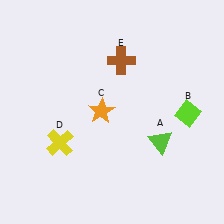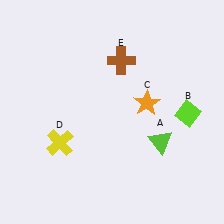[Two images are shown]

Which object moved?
The orange star (C) moved right.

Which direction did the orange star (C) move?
The orange star (C) moved right.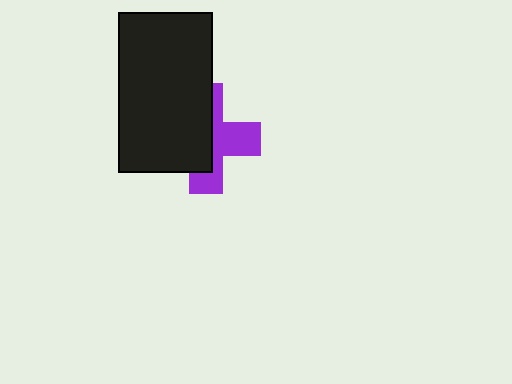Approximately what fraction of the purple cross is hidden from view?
Roughly 55% of the purple cross is hidden behind the black rectangle.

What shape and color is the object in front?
The object in front is a black rectangle.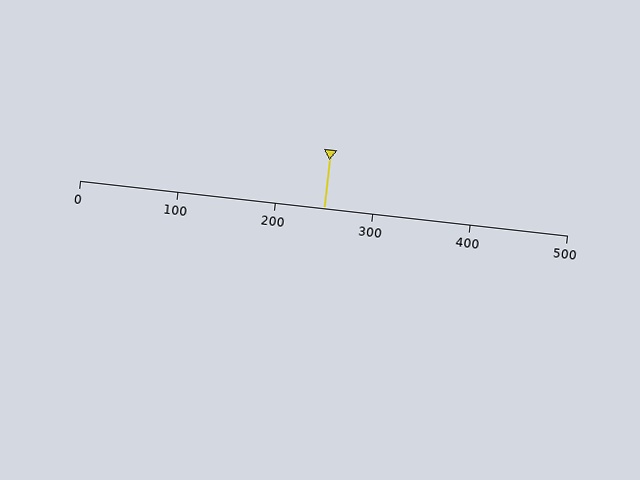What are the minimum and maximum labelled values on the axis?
The axis runs from 0 to 500.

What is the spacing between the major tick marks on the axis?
The major ticks are spaced 100 apart.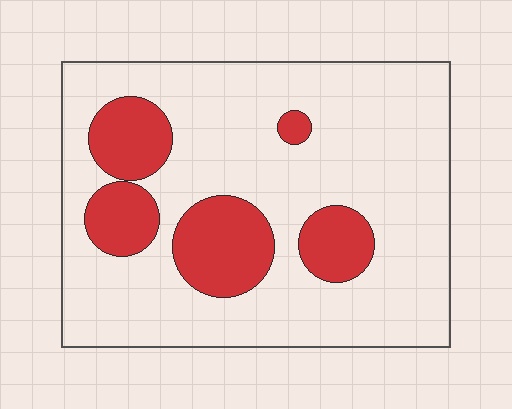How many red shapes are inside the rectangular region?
5.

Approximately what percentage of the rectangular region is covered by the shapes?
Approximately 20%.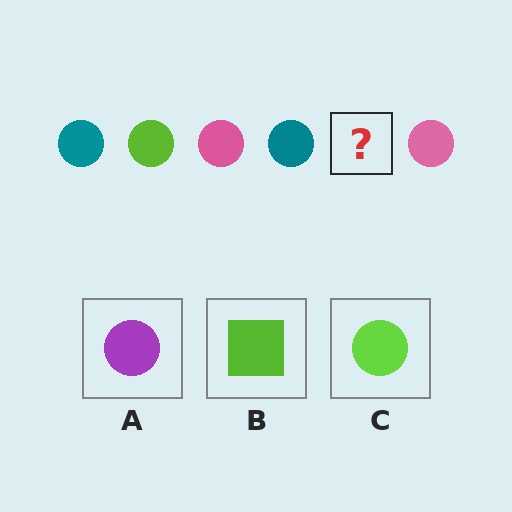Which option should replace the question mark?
Option C.